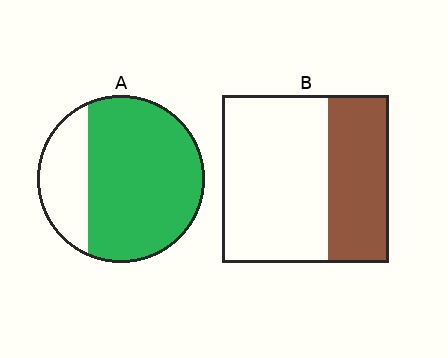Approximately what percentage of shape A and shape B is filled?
A is approximately 75% and B is approximately 35%.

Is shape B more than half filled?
No.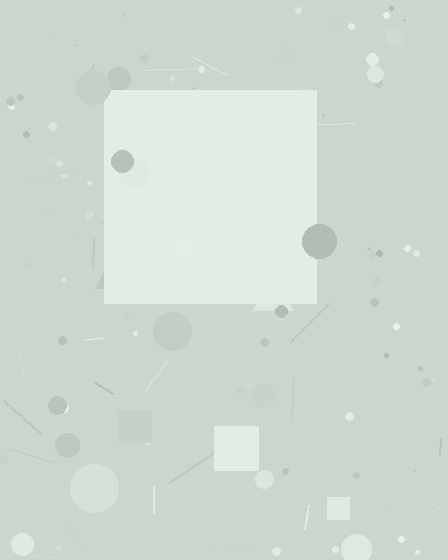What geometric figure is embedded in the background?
A square is embedded in the background.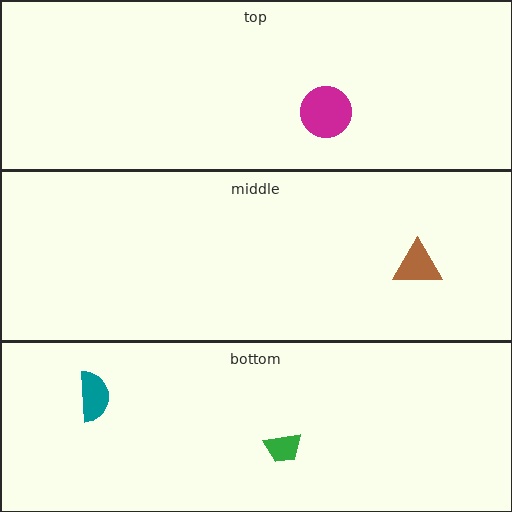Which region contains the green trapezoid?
The bottom region.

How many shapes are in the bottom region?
2.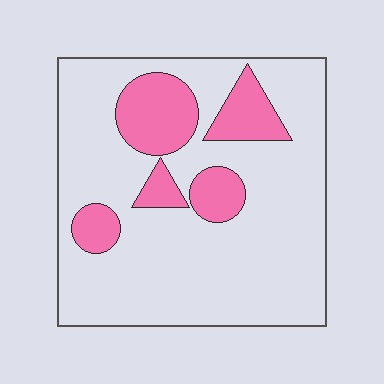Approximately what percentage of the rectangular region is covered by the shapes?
Approximately 20%.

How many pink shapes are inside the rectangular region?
5.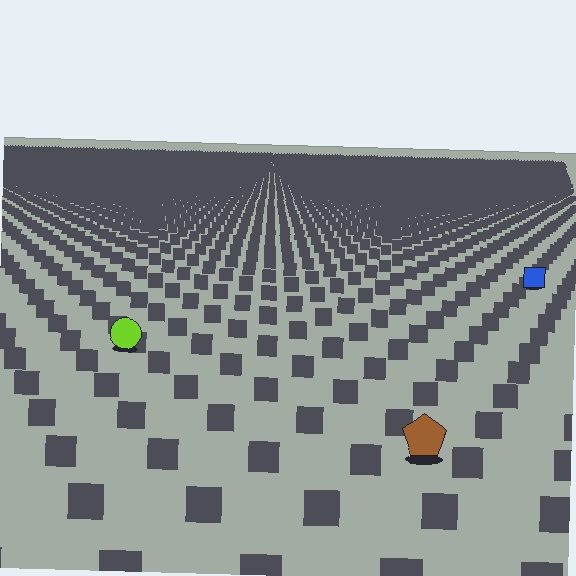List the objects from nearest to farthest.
From nearest to farthest: the brown pentagon, the lime circle, the blue square.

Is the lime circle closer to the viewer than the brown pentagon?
No. The brown pentagon is closer — you can tell from the texture gradient: the ground texture is coarser near it.